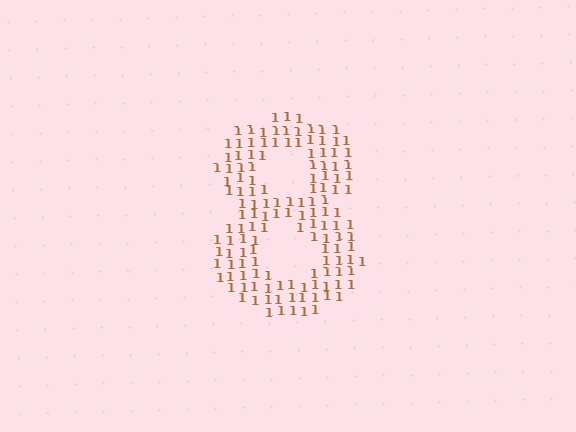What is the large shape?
The large shape is the digit 8.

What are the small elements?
The small elements are digit 1's.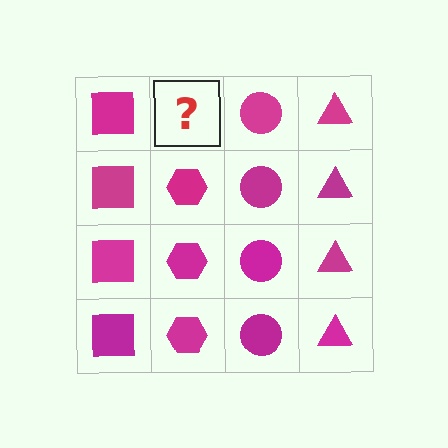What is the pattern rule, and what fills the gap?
The rule is that each column has a consistent shape. The gap should be filled with a magenta hexagon.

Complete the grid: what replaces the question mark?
The question mark should be replaced with a magenta hexagon.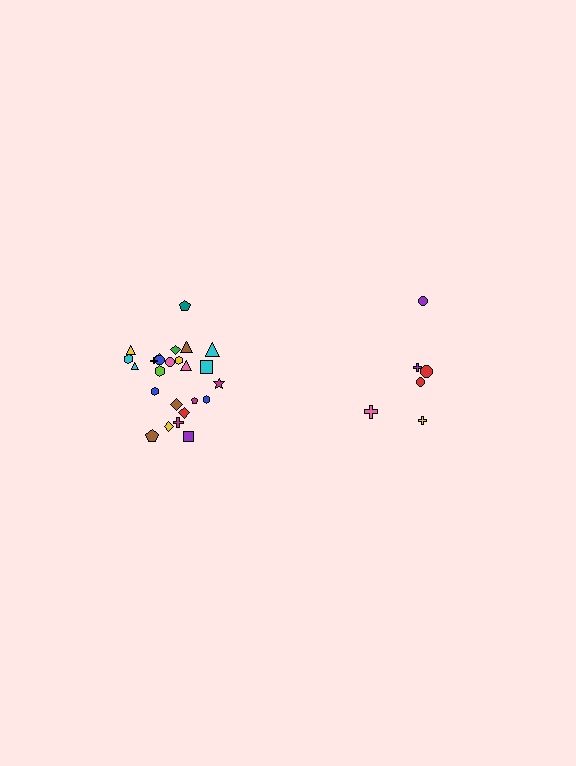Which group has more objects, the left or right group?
The left group.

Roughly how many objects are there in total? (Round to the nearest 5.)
Roughly 30 objects in total.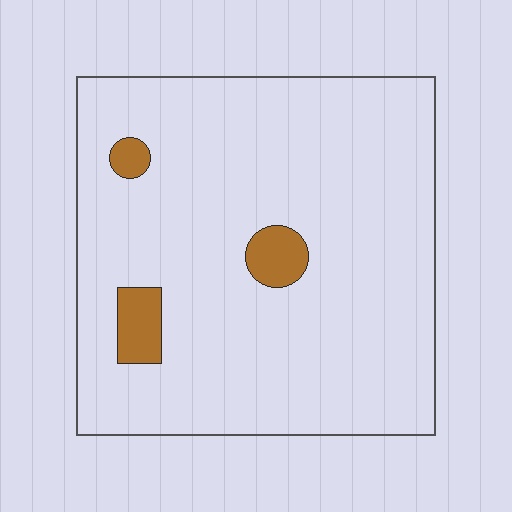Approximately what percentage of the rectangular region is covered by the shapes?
Approximately 5%.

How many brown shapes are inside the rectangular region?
3.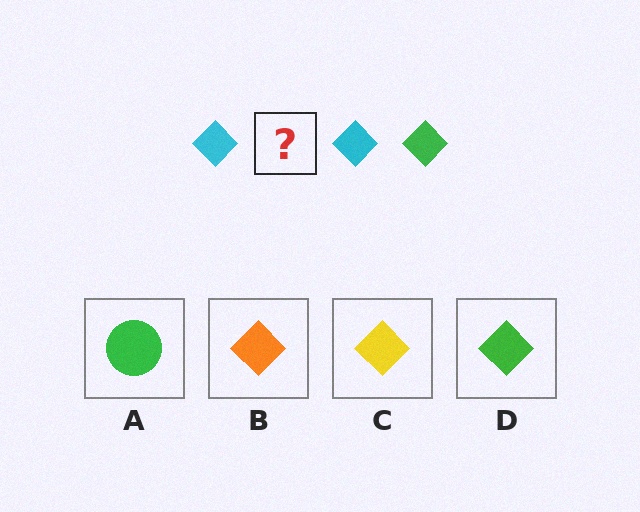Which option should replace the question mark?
Option D.